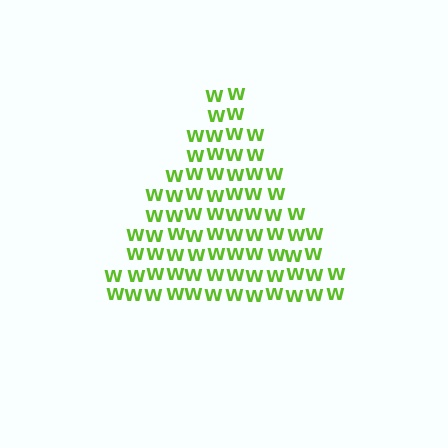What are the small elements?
The small elements are letter W's.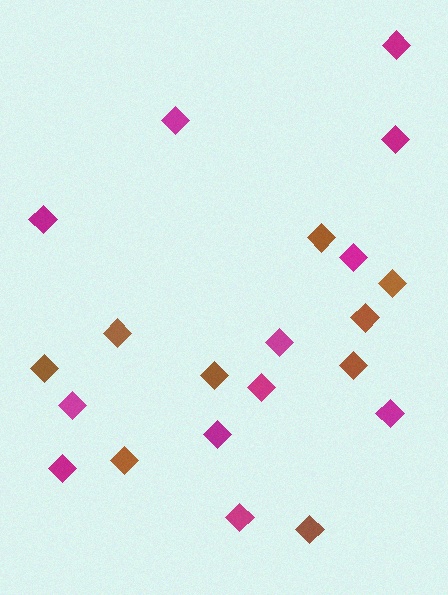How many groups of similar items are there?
There are 2 groups: one group of brown diamonds (9) and one group of magenta diamonds (12).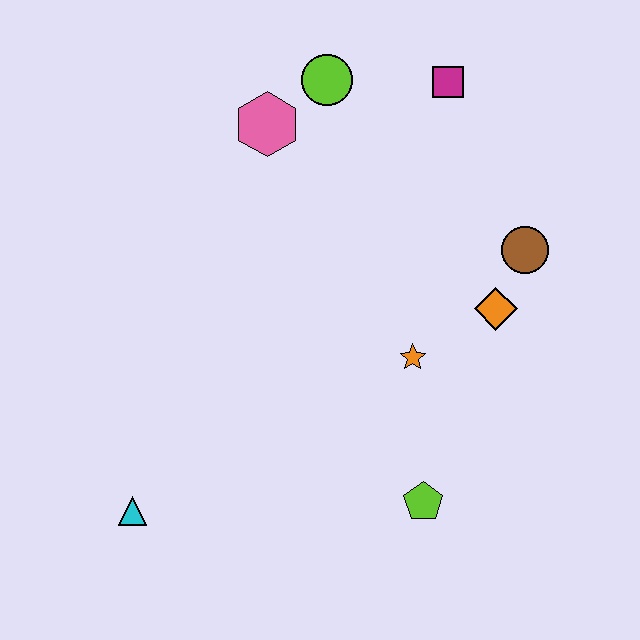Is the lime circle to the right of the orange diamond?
No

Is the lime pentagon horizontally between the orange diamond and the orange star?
Yes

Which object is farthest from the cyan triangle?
The magenta square is farthest from the cyan triangle.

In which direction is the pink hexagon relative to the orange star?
The pink hexagon is above the orange star.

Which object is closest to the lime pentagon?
The orange star is closest to the lime pentagon.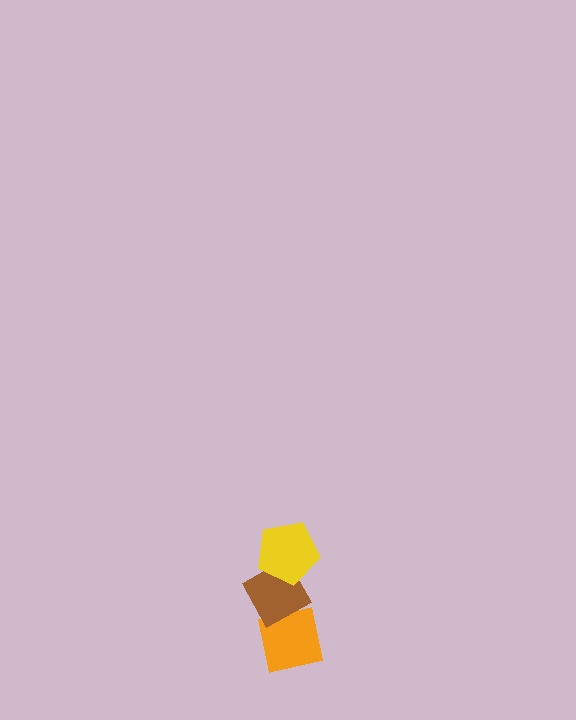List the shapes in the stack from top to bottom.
From top to bottom: the yellow pentagon, the brown diamond, the orange square.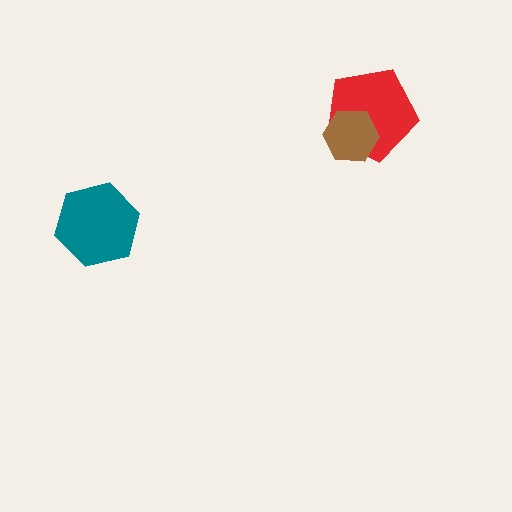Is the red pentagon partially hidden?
Yes, it is partially covered by another shape.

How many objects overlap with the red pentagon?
1 object overlaps with the red pentagon.